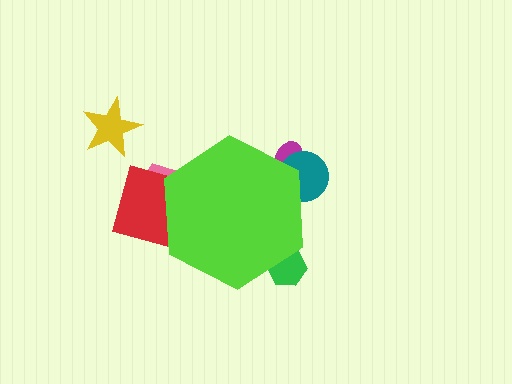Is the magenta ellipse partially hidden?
Yes, the magenta ellipse is partially hidden behind the lime hexagon.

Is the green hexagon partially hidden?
Yes, the green hexagon is partially hidden behind the lime hexagon.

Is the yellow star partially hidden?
No, the yellow star is fully visible.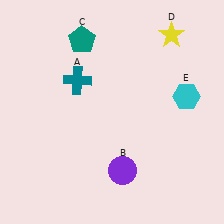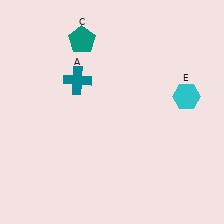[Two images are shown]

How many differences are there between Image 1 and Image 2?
There are 2 differences between the two images.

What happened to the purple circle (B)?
The purple circle (B) was removed in Image 2. It was in the bottom-right area of Image 1.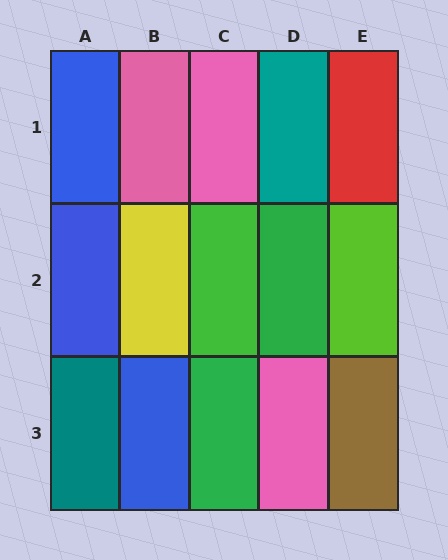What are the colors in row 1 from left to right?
Blue, pink, pink, teal, red.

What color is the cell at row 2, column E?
Lime.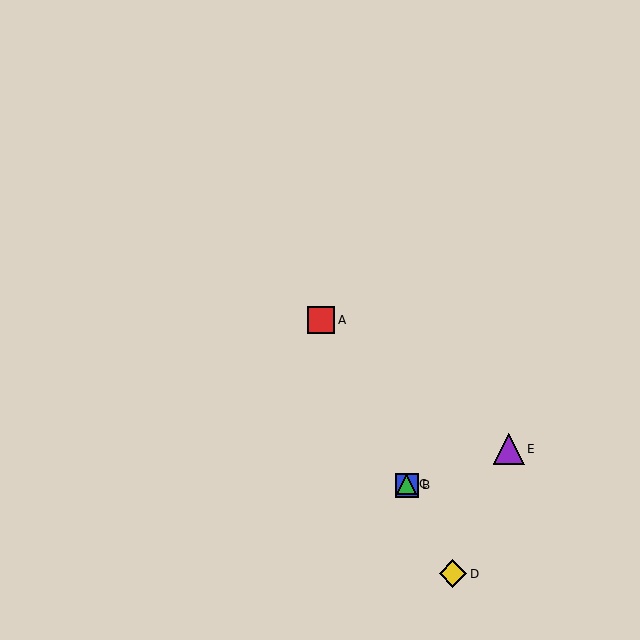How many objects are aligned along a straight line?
4 objects (A, B, C, D) are aligned along a straight line.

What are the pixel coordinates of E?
Object E is at (509, 449).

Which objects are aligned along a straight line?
Objects A, B, C, D are aligned along a straight line.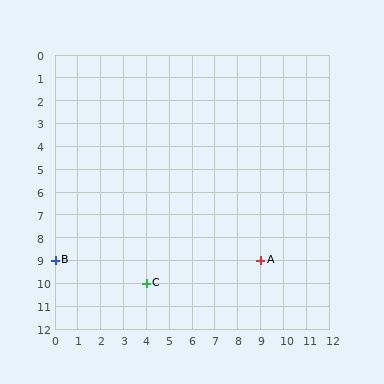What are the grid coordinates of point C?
Point C is at grid coordinates (4, 10).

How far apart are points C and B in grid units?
Points C and B are 4 columns and 1 row apart (about 4.1 grid units diagonally).